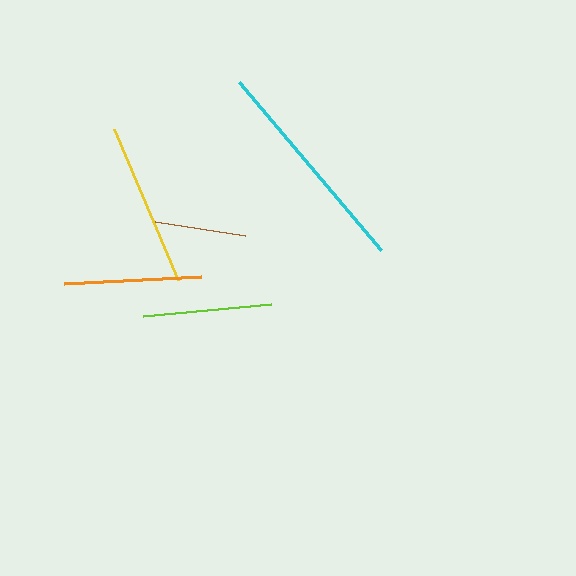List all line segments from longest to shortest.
From longest to shortest: cyan, yellow, orange, lime, brown.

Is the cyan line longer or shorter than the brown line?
The cyan line is longer than the brown line.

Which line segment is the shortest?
The brown line is the shortest at approximately 91 pixels.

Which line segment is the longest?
The cyan line is the longest at approximately 221 pixels.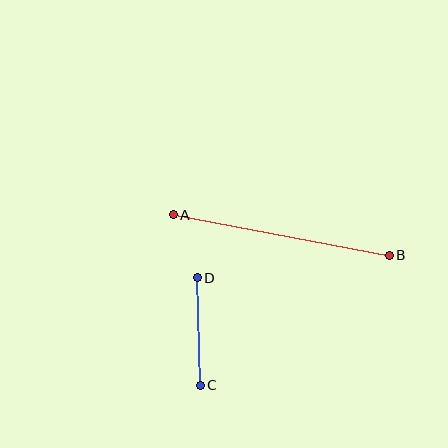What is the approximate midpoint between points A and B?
The midpoint is at approximately (281, 235) pixels.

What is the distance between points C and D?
The distance is approximately 107 pixels.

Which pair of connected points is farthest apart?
Points A and B are farthest apart.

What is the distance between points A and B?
The distance is approximately 220 pixels.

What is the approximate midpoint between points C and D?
The midpoint is at approximately (199, 331) pixels.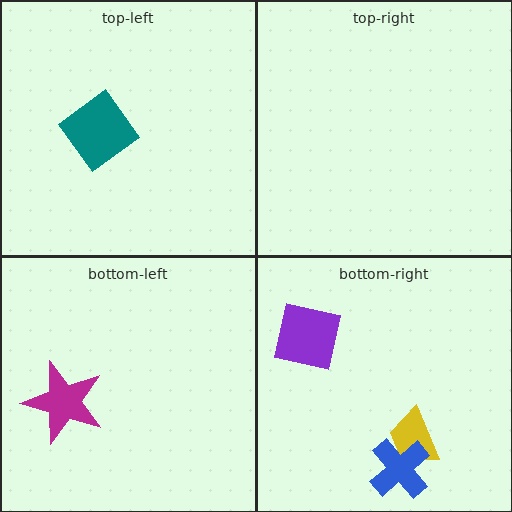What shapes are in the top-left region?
The teal diamond.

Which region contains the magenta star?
The bottom-left region.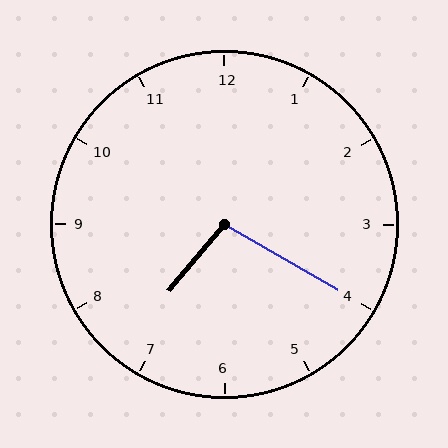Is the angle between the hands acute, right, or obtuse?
It is obtuse.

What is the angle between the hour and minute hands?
Approximately 100 degrees.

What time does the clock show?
7:20.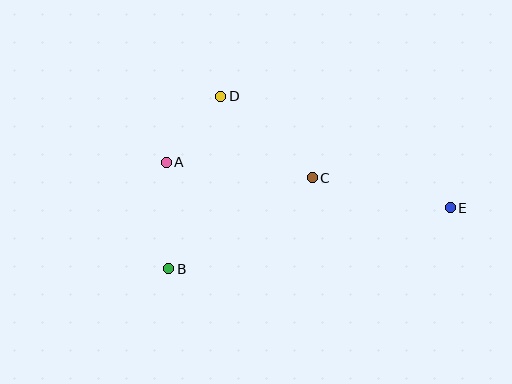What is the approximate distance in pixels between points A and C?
The distance between A and C is approximately 147 pixels.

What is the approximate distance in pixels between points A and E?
The distance between A and E is approximately 287 pixels.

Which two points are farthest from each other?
Points B and E are farthest from each other.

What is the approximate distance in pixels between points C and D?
The distance between C and D is approximately 123 pixels.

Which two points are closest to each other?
Points A and D are closest to each other.